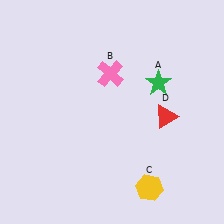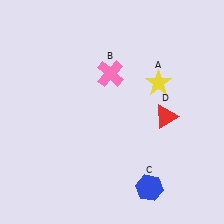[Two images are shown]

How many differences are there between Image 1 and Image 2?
There are 2 differences between the two images.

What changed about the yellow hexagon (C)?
In Image 1, C is yellow. In Image 2, it changed to blue.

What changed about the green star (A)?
In Image 1, A is green. In Image 2, it changed to yellow.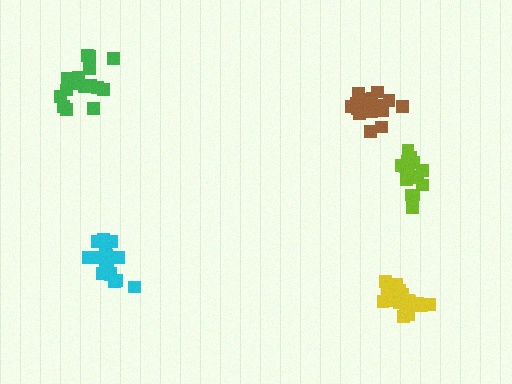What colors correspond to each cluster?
The clusters are colored: green, cyan, brown, lime, yellow.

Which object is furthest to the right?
The lime cluster is rightmost.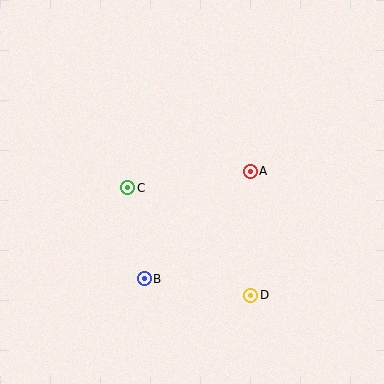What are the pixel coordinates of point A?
Point A is at (250, 171).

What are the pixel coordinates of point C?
Point C is at (128, 188).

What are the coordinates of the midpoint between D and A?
The midpoint between D and A is at (251, 233).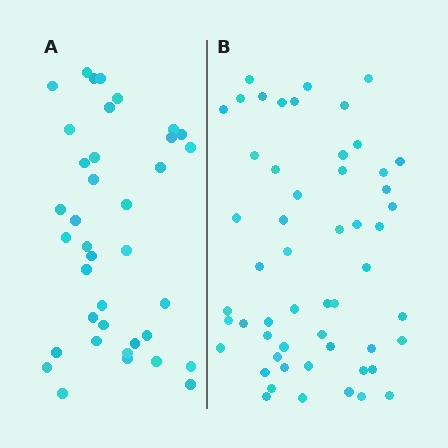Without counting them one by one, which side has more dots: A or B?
Region B (the right region) has more dots.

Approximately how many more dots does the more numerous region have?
Region B has approximately 15 more dots than region A.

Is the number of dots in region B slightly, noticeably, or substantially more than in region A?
Region B has noticeably more, but not dramatically so. The ratio is roughly 1.4 to 1.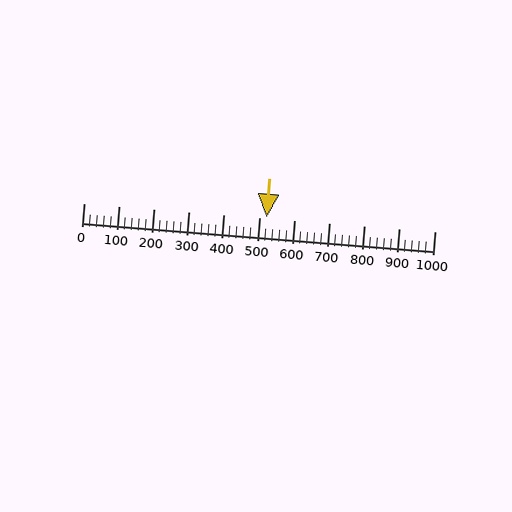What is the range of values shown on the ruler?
The ruler shows values from 0 to 1000.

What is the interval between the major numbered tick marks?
The major tick marks are spaced 100 units apart.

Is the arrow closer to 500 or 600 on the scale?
The arrow is closer to 500.